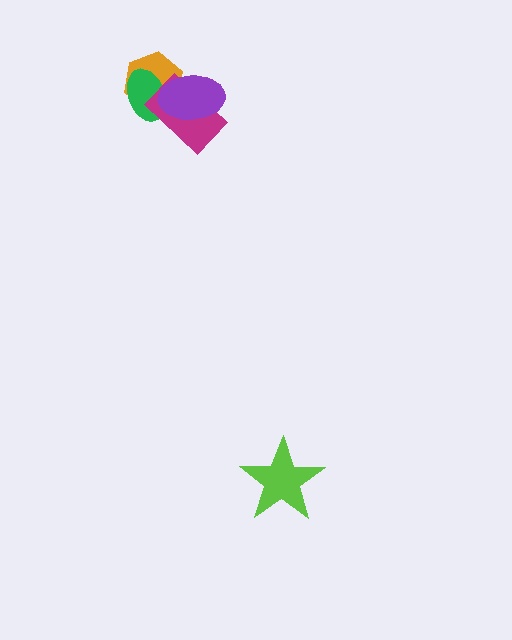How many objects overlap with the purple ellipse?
3 objects overlap with the purple ellipse.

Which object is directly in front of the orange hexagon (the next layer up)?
The green ellipse is directly in front of the orange hexagon.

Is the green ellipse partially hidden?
Yes, it is partially covered by another shape.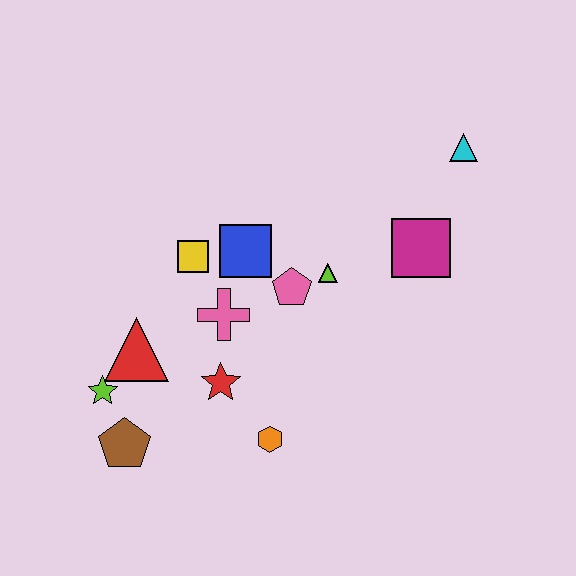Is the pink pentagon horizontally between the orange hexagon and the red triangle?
No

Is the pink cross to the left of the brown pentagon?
No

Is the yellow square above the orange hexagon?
Yes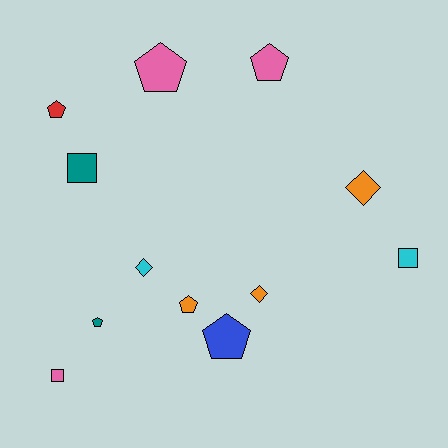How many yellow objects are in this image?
There are no yellow objects.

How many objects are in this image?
There are 12 objects.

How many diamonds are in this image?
There are 3 diamonds.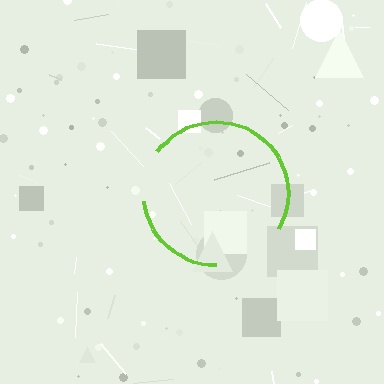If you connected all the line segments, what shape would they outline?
They would outline a circle.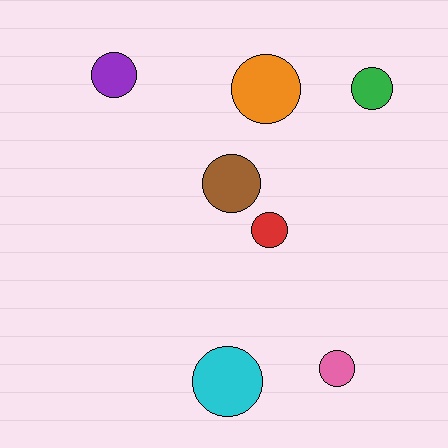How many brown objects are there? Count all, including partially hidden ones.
There is 1 brown object.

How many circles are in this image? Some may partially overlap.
There are 7 circles.